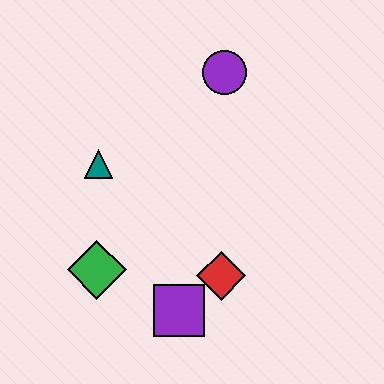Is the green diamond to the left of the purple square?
Yes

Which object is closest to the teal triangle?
The green diamond is closest to the teal triangle.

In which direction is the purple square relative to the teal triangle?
The purple square is below the teal triangle.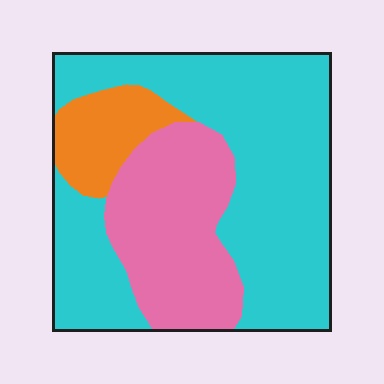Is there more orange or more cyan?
Cyan.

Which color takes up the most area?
Cyan, at roughly 60%.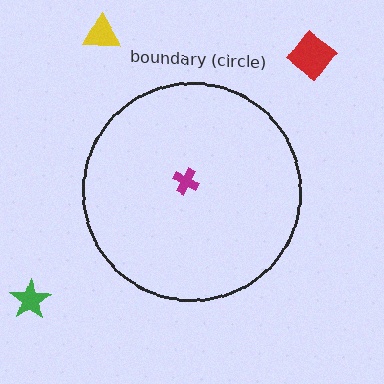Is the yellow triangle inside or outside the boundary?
Outside.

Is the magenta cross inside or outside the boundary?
Inside.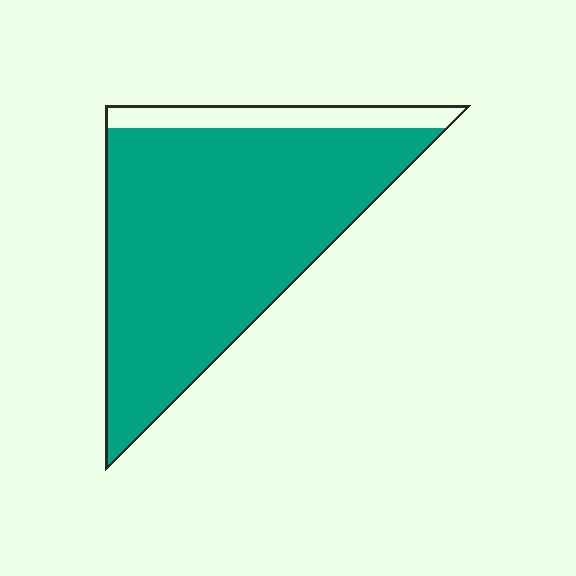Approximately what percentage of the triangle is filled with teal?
Approximately 90%.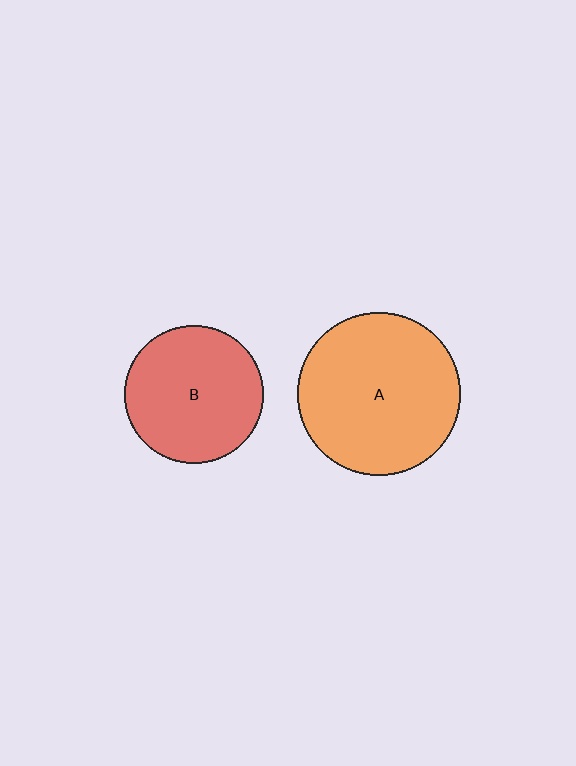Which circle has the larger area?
Circle A (orange).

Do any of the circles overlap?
No, none of the circles overlap.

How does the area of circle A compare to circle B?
Approximately 1.4 times.